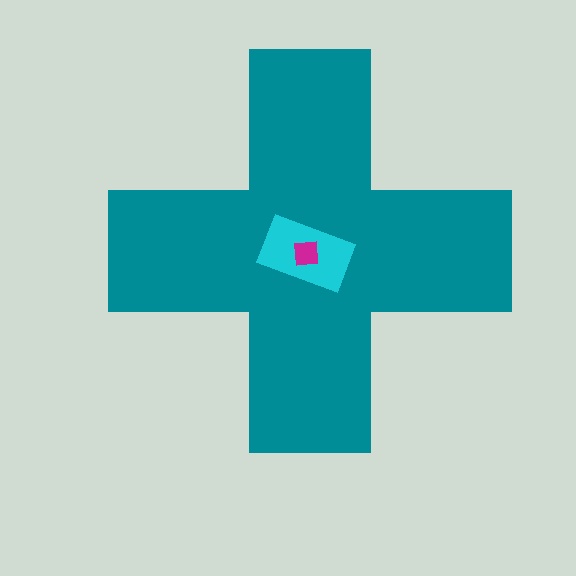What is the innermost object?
The magenta square.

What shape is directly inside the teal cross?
The cyan rectangle.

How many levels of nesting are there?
3.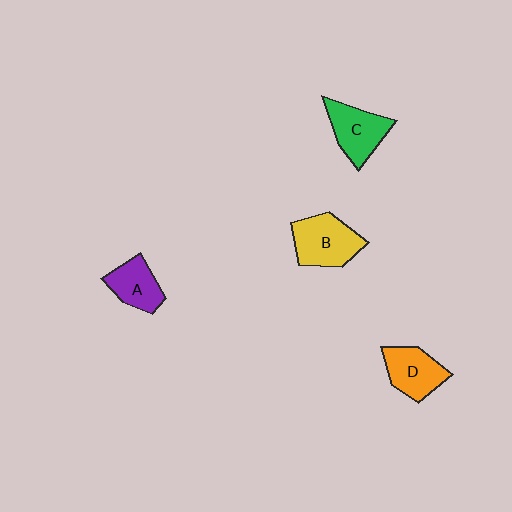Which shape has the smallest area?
Shape A (purple).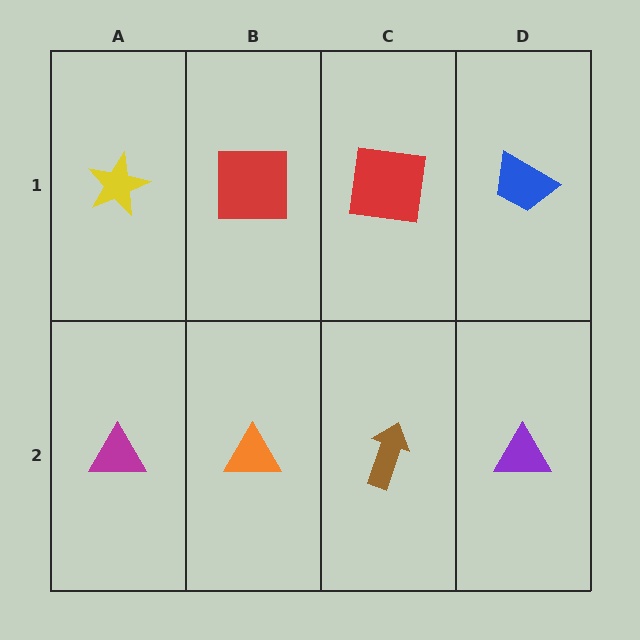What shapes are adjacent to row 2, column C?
A red square (row 1, column C), an orange triangle (row 2, column B), a purple triangle (row 2, column D).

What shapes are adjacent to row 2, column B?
A red square (row 1, column B), a magenta triangle (row 2, column A), a brown arrow (row 2, column C).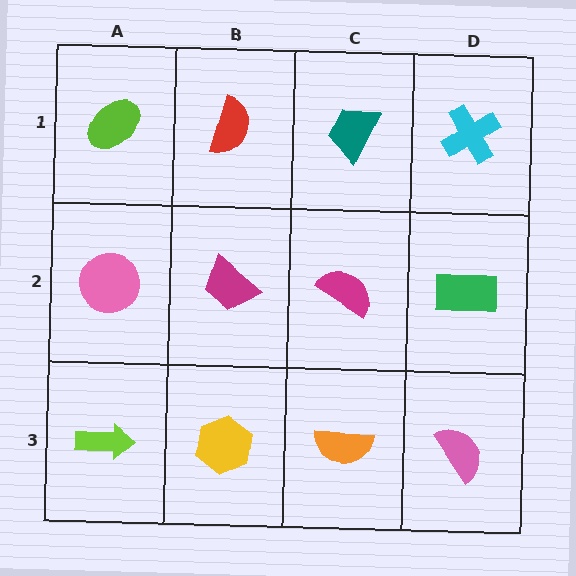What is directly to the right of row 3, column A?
A yellow hexagon.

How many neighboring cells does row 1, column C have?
3.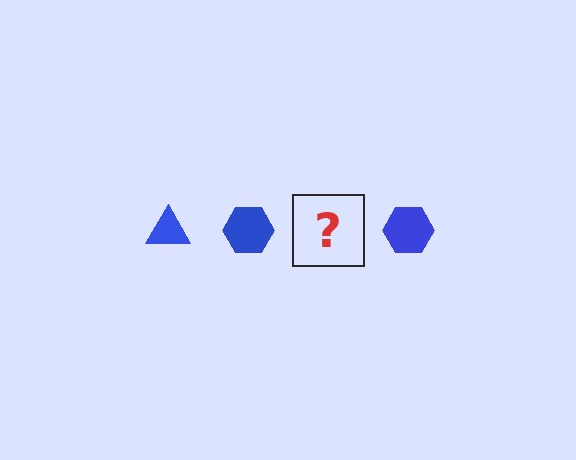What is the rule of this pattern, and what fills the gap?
The rule is that the pattern cycles through triangle, hexagon shapes in blue. The gap should be filled with a blue triangle.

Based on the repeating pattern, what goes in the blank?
The blank should be a blue triangle.